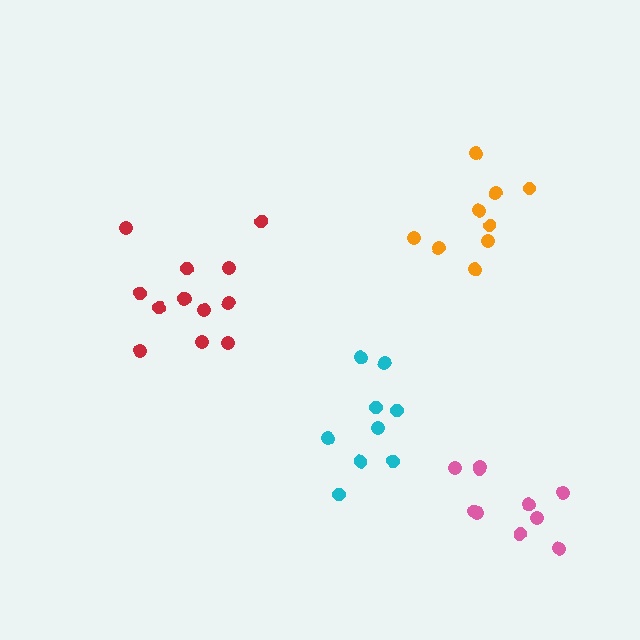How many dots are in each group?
Group 1: 9 dots, Group 2: 13 dots, Group 3: 9 dots, Group 4: 10 dots (41 total).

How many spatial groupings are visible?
There are 4 spatial groupings.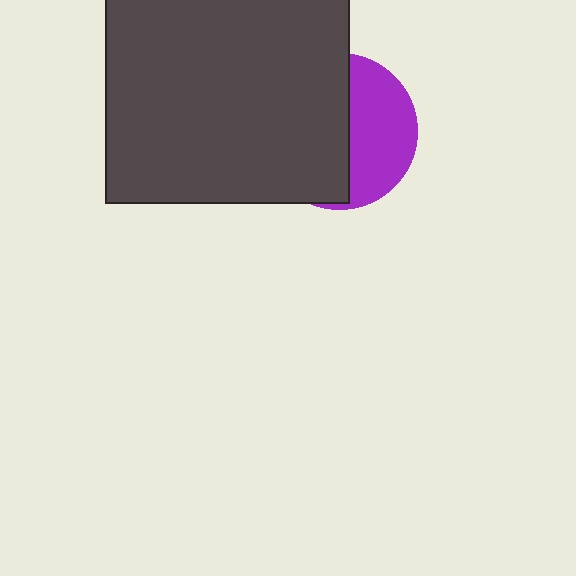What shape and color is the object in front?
The object in front is a dark gray rectangle.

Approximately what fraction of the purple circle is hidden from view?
Roughly 57% of the purple circle is hidden behind the dark gray rectangle.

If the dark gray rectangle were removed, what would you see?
You would see the complete purple circle.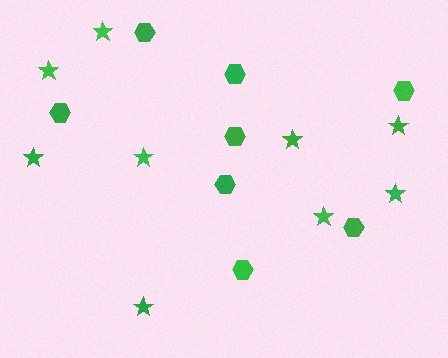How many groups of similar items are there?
There are 2 groups: one group of stars (9) and one group of hexagons (8).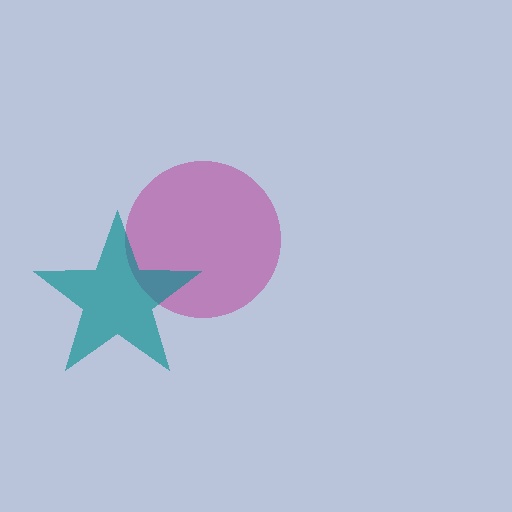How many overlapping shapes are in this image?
There are 2 overlapping shapes in the image.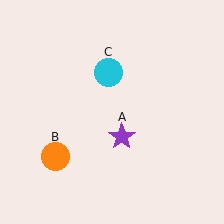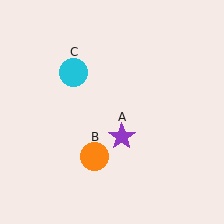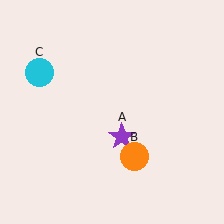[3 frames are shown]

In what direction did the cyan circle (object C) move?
The cyan circle (object C) moved left.